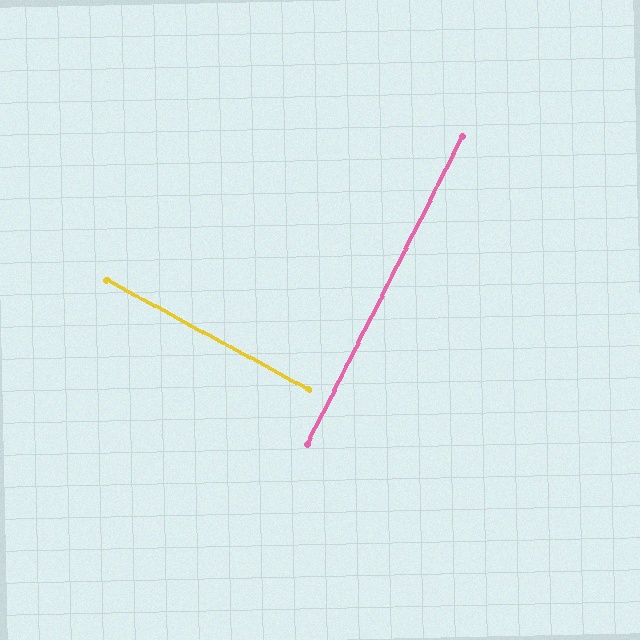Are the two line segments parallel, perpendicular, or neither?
Perpendicular — they meet at approximately 88°.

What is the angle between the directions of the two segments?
Approximately 88 degrees.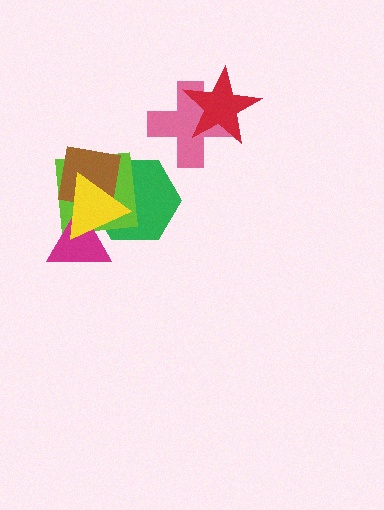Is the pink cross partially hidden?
Yes, it is partially covered by another shape.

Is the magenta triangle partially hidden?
Yes, it is partially covered by another shape.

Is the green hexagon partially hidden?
Yes, it is partially covered by another shape.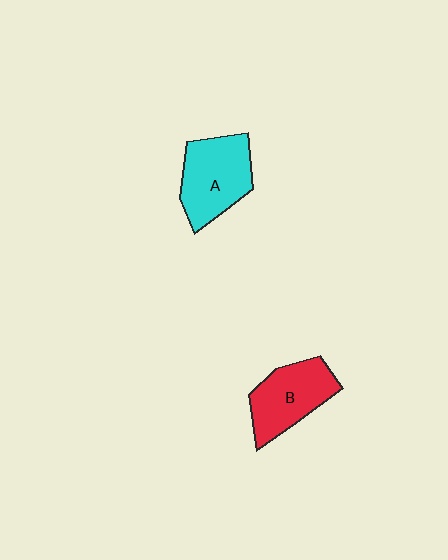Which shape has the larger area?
Shape A (cyan).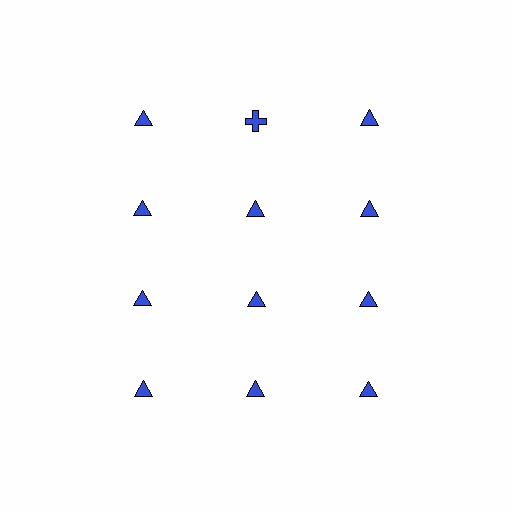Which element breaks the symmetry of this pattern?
The blue cross in the top row, second from left column breaks the symmetry. All other shapes are blue triangles.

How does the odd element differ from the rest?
It has a different shape: cross instead of triangle.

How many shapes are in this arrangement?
There are 12 shapes arranged in a grid pattern.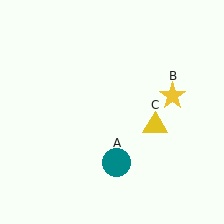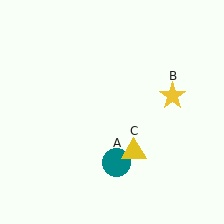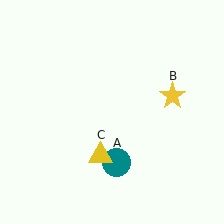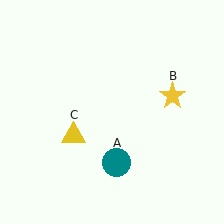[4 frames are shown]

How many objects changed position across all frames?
1 object changed position: yellow triangle (object C).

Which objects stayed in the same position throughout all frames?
Teal circle (object A) and yellow star (object B) remained stationary.